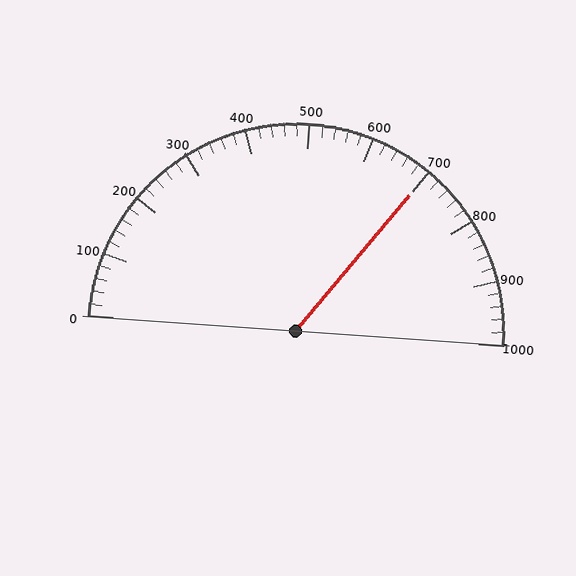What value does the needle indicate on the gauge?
The needle indicates approximately 700.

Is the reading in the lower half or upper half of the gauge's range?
The reading is in the upper half of the range (0 to 1000).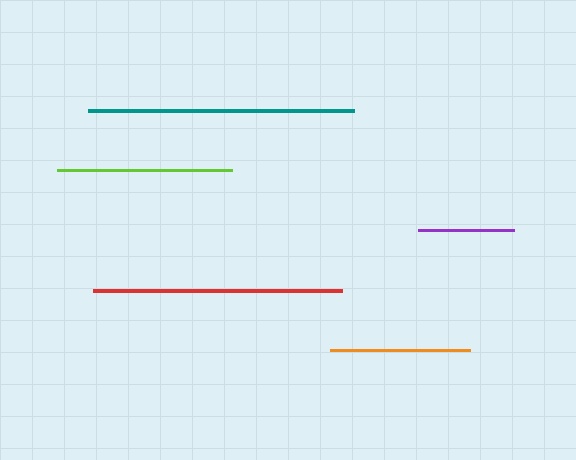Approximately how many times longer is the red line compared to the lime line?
The red line is approximately 1.4 times the length of the lime line.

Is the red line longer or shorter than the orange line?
The red line is longer than the orange line.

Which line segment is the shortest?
The purple line is the shortest at approximately 97 pixels.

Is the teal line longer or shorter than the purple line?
The teal line is longer than the purple line.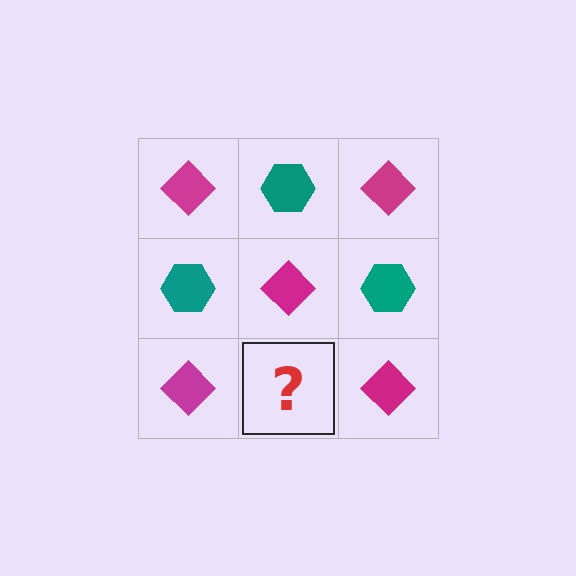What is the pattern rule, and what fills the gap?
The rule is that it alternates magenta diamond and teal hexagon in a checkerboard pattern. The gap should be filled with a teal hexagon.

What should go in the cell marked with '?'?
The missing cell should contain a teal hexagon.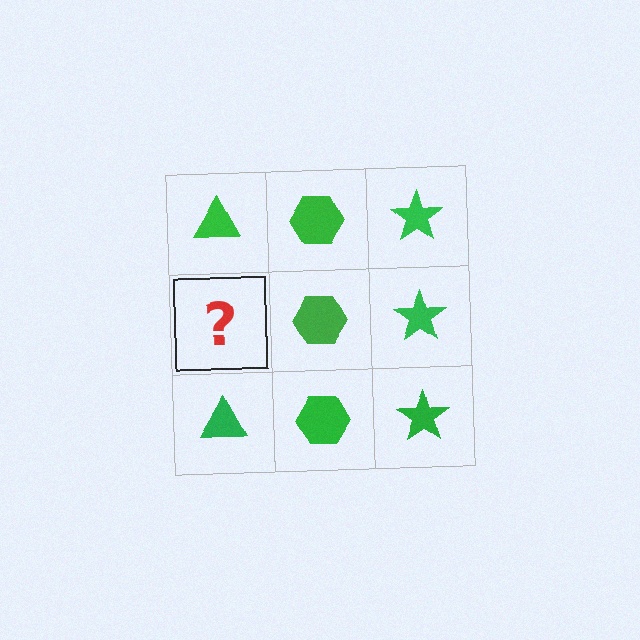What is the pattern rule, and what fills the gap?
The rule is that each column has a consistent shape. The gap should be filled with a green triangle.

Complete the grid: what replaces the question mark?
The question mark should be replaced with a green triangle.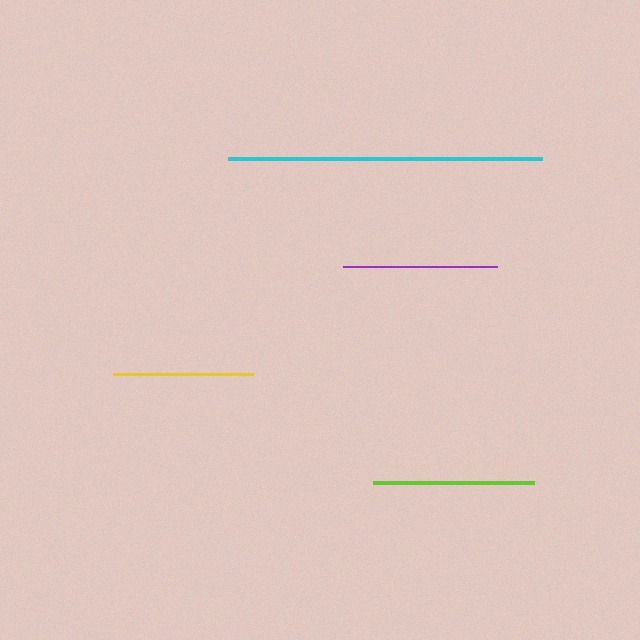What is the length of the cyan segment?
The cyan segment is approximately 315 pixels long.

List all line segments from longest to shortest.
From longest to shortest: cyan, lime, purple, yellow.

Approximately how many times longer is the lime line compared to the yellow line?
The lime line is approximately 1.2 times the length of the yellow line.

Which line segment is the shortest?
The yellow line is the shortest at approximately 140 pixels.